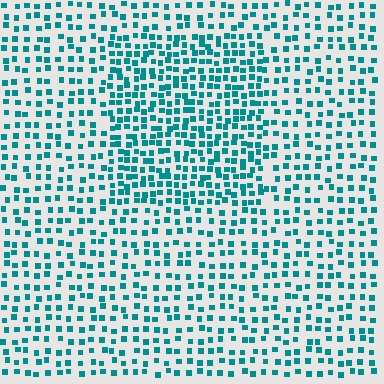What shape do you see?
I see a rectangle.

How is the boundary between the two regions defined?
The boundary is defined by a change in element density (approximately 1.7x ratio). All elements are the same color, size, and shape.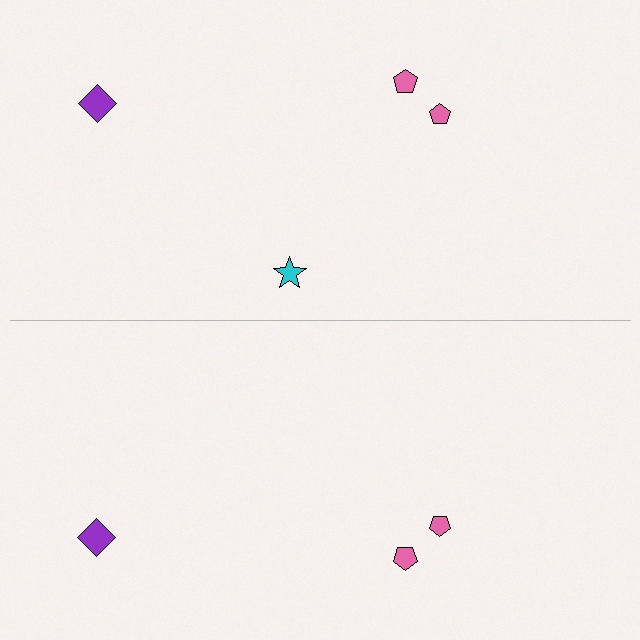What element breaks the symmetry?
A cyan star is missing from the bottom side.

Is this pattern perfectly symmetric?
No, the pattern is not perfectly symmetric. A cyan star is missing from the bottom side.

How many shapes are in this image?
There are 7 shapes in this image.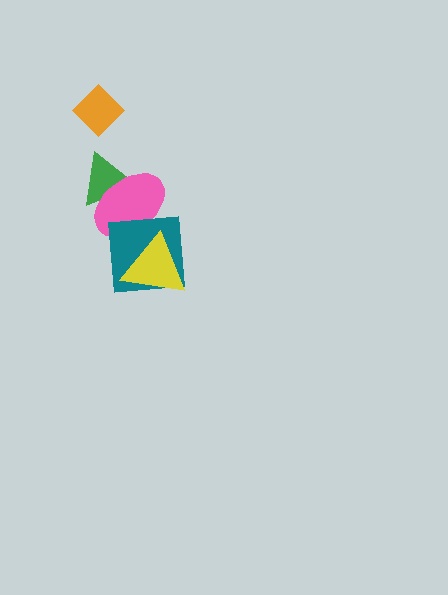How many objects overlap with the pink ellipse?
3 objects overlap with the pink ellipse.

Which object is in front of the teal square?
The yellow triangle is in front of the teal square.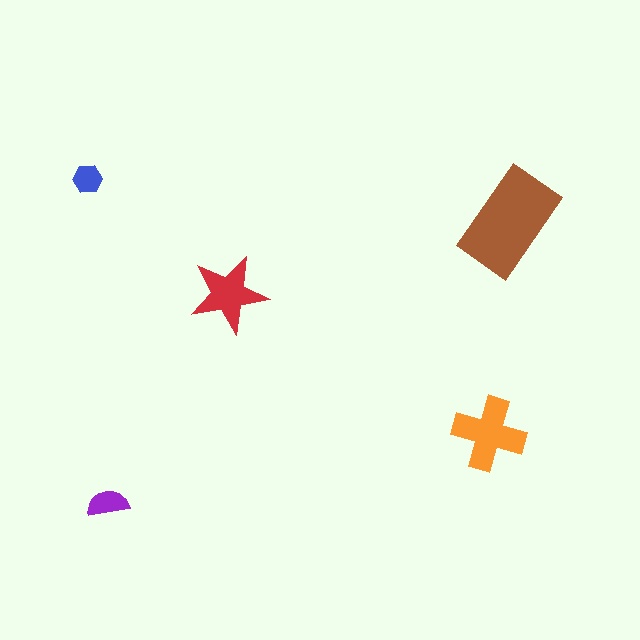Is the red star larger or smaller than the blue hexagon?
Larger.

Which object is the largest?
The brown rectangle.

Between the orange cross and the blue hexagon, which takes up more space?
The orange cross.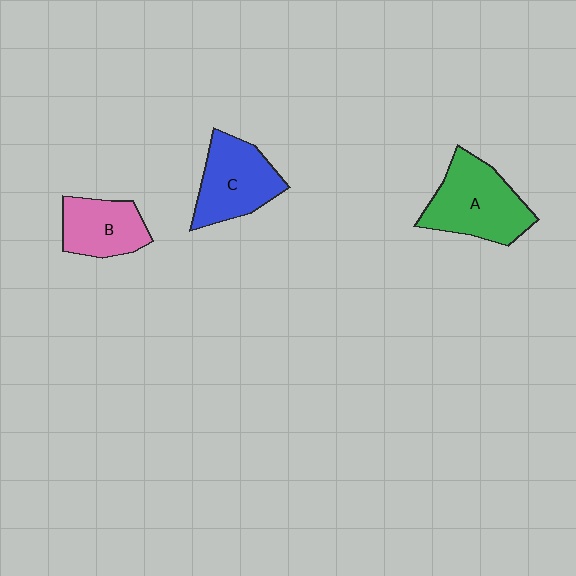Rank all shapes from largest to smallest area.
From largest to smallest: A (green), C (blue), B (pink).